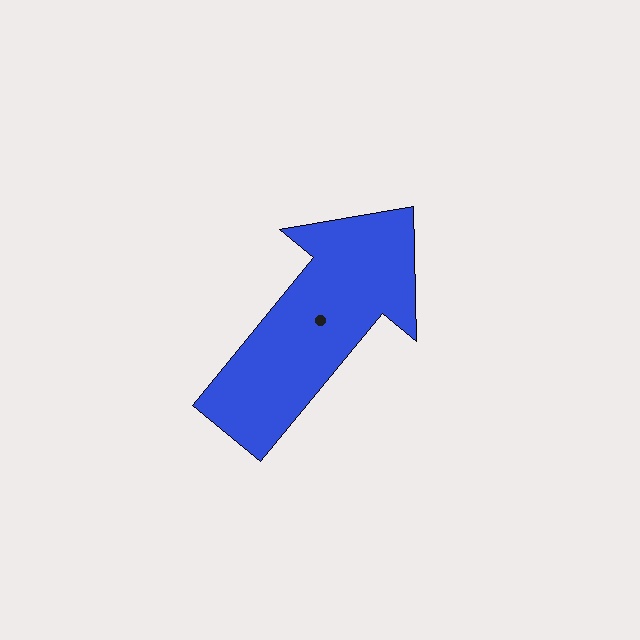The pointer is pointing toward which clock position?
Roughly 1 o'clock.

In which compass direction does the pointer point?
Northeast.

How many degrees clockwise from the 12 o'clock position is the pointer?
Approximately 39 degrees.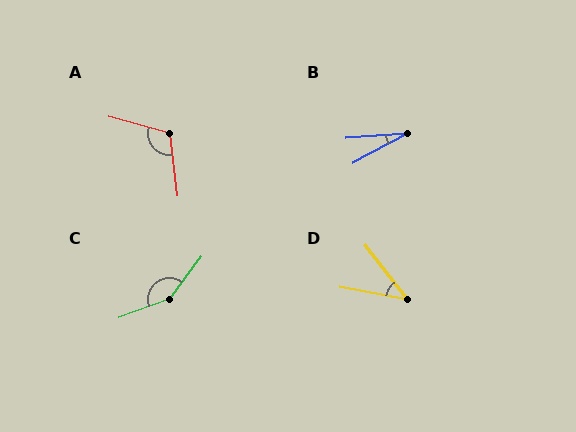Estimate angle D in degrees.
Approximately 42 degrees.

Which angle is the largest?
C, at approximately 147 degrees.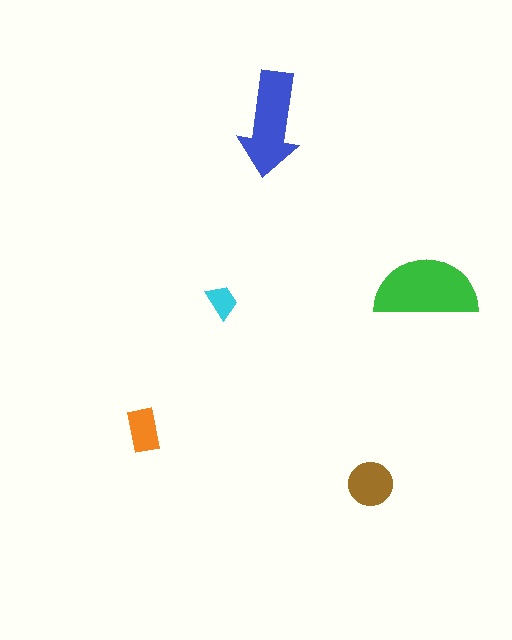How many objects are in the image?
There are 5 objects in the image.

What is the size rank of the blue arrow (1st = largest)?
2nd.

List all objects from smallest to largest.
The cyan trapezoid, the orange rectangle, the brown circle, the blue arrow, the green semicircle.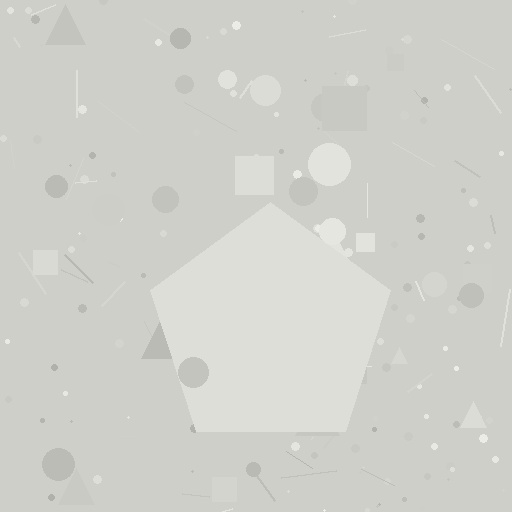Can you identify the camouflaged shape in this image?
The camouflaged shape is a pentagon.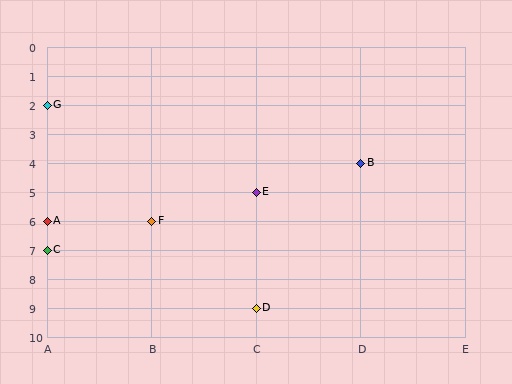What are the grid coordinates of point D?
Point D is at grid coordinates (C, 9).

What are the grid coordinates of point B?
Point B is at grid coordinates (D, 4).